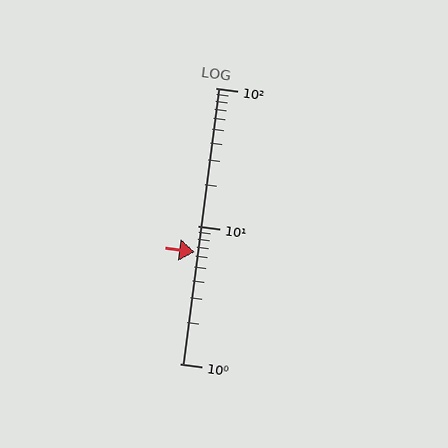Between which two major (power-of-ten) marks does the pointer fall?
The pointer is between 1 and 10.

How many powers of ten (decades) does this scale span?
The scale spans 2 decades, from 1 to 100.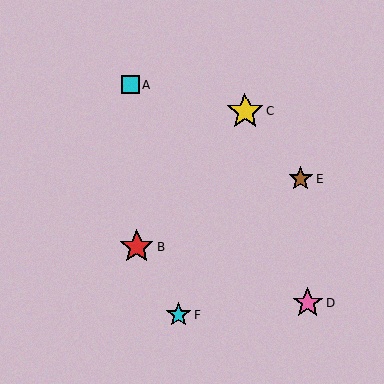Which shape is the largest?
The yellow star (labeled C) is the largest.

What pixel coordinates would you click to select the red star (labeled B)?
Click at (137, 247) to select the red star B.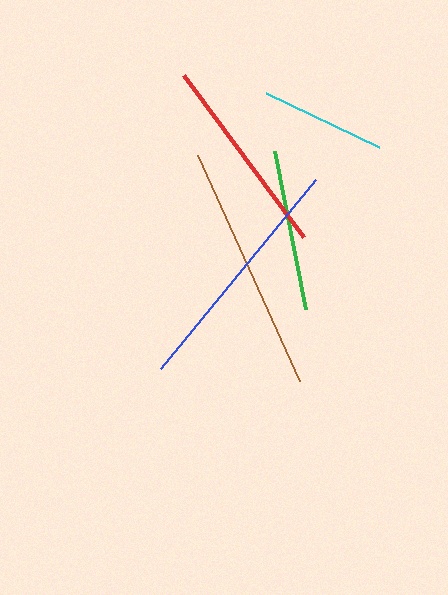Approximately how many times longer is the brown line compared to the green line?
The brown line is approximately 1.5 times the length of the green line.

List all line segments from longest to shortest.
From longest to shortest: brown, blue, red, green, cyan.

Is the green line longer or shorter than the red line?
The red line is longer than the green line.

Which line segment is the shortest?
The cyan line is the shortest at approximately 124 pixels.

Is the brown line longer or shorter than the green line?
The brown line is longer than the green line.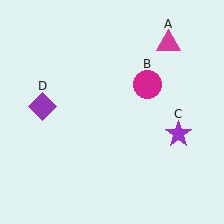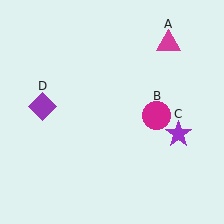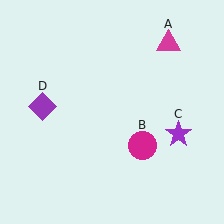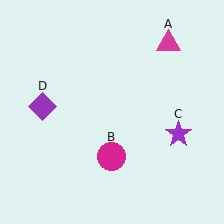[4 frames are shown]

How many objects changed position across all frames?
1 object changed position: magenta circle (object B).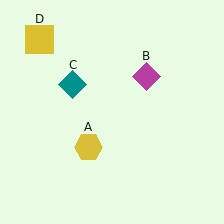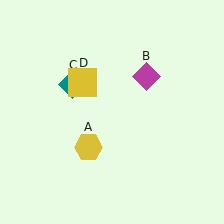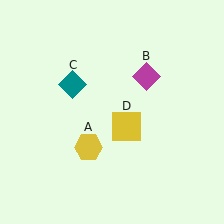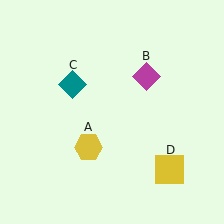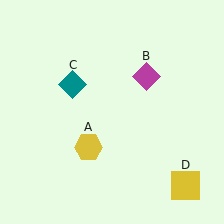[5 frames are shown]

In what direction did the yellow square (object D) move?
The yellow square (object D) moved down and to the right.